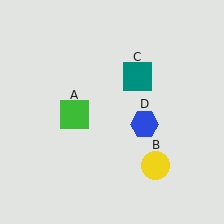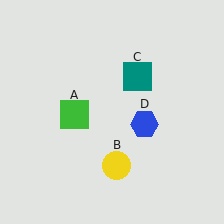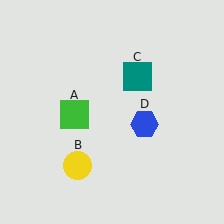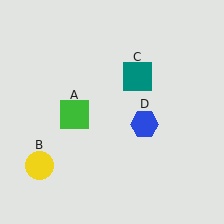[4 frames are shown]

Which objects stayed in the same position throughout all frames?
Green square (object A) and teal square (object C) and blue hexagon (object D) remained stationary.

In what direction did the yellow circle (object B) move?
The yellow circle (object B) moved left.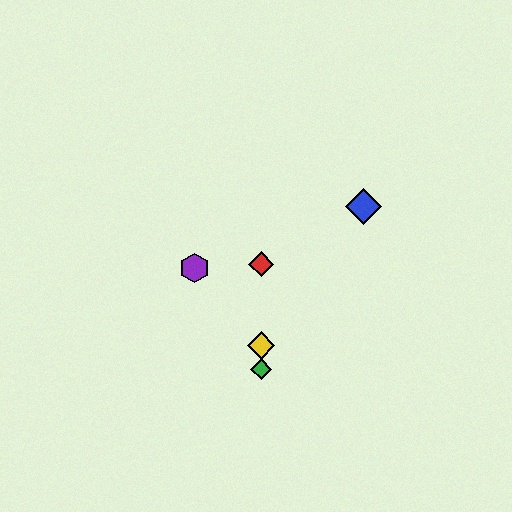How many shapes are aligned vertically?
3 shapes (the red diamond, the green diamond, the yellow diamond) are aligned vertically.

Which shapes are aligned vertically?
The red diamond, the green diamond, the yellow diamond are aligned vertically.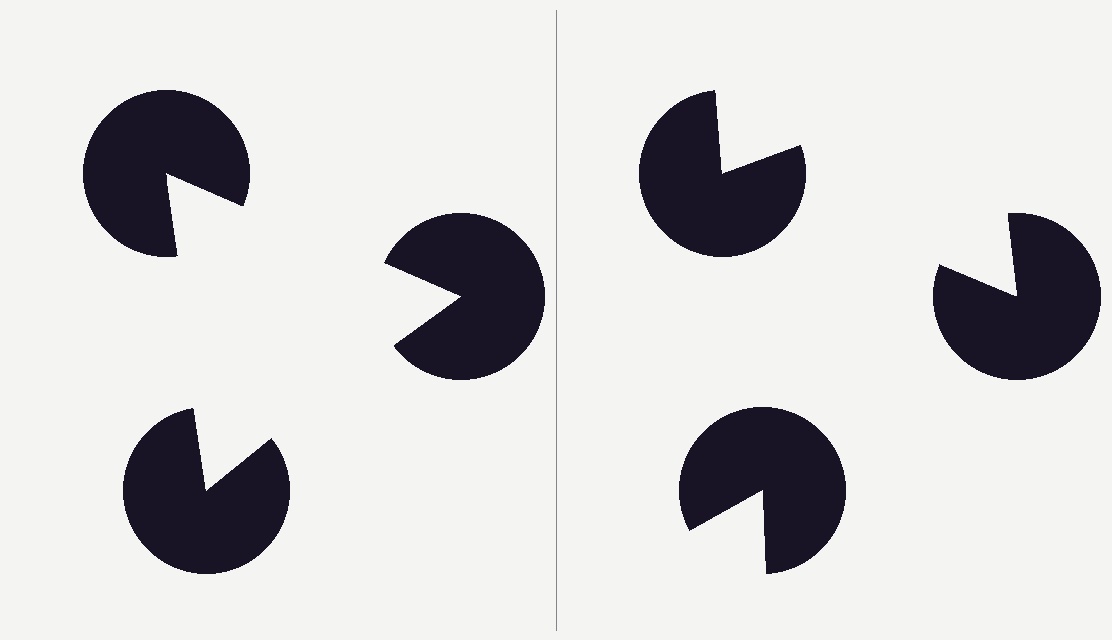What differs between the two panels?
The pac-man discs are positioned identically on both sides; only the wedge orientations differ. On the left they align to a triangle; on the right they are misaligned.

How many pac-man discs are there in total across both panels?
6 — 3 on each side.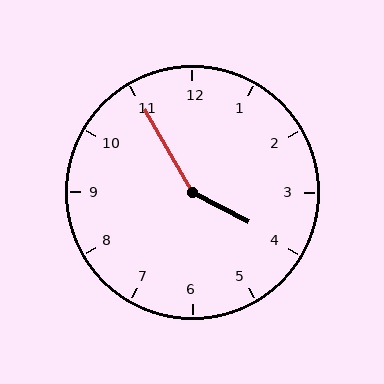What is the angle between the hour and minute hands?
Approximately 148 degrees.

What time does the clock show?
3:55.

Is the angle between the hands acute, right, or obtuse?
It is obtuse.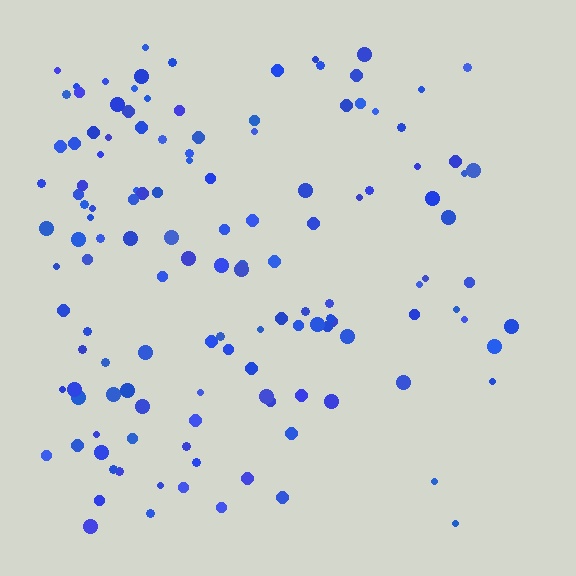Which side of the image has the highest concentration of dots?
The left.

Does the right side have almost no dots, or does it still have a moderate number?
Still a moderate number, just noticeably fewer than the left.